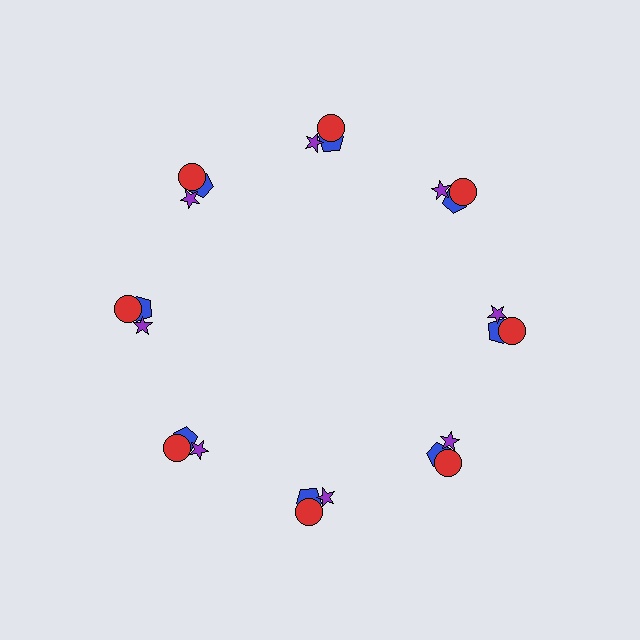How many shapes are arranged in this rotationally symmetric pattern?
There are 24 shapes, arranged in 8 groups of 3.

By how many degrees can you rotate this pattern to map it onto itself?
The pattern maps onto itself every 45 degrees of rotation.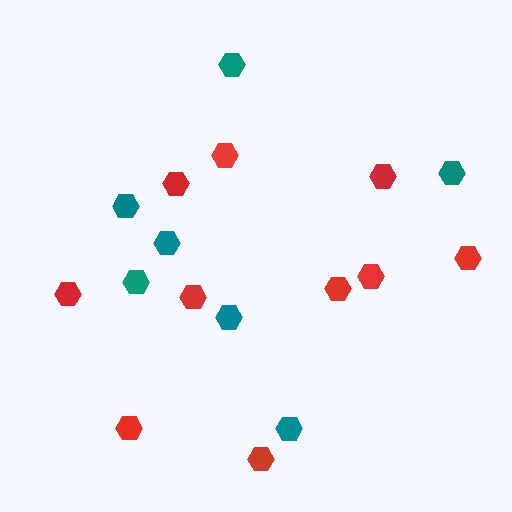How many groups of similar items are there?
There are 2 groups: one group of teal hexagons (7) and one group of red hexagons (10).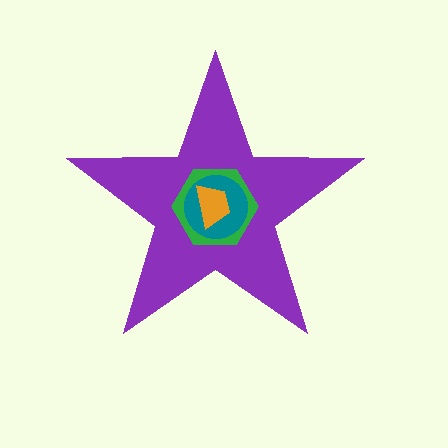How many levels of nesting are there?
4.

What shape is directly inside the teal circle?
The orange trapezoid.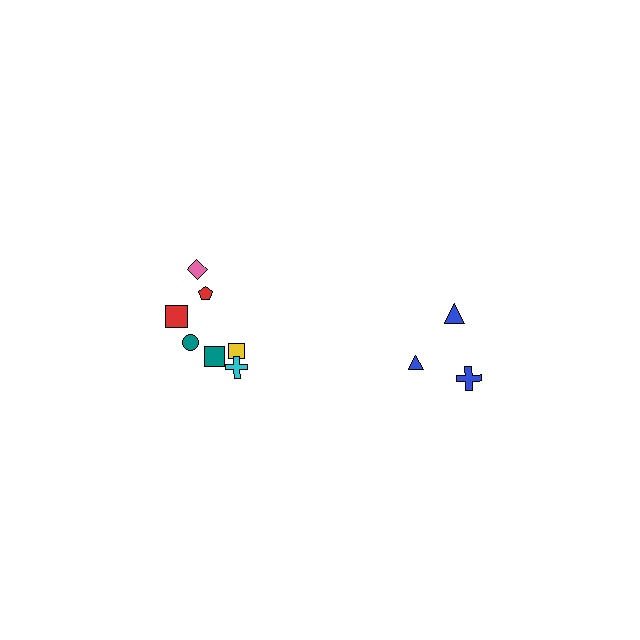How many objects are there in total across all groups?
There are 10 objects.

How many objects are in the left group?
There are 7 objects.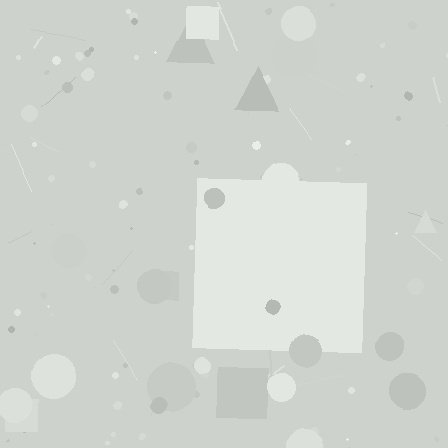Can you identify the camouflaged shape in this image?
The camouflaged shape is a square.